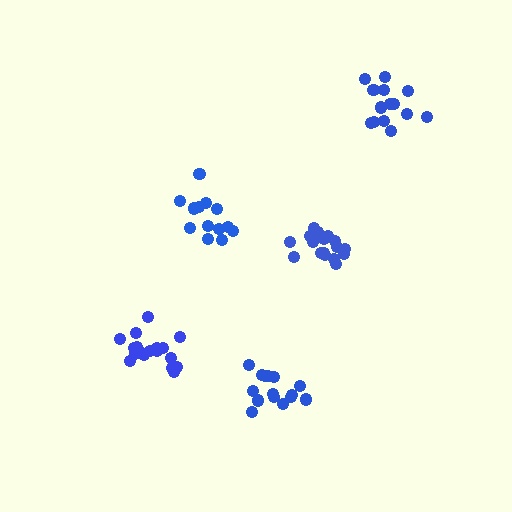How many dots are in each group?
Group 1: 19 dots, Group 2: 14 dots, Group 3: 17 dots, Group 4: 13 dots, Group 5: 15 dots (78 total).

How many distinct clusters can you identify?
There are 5 distinct clusters.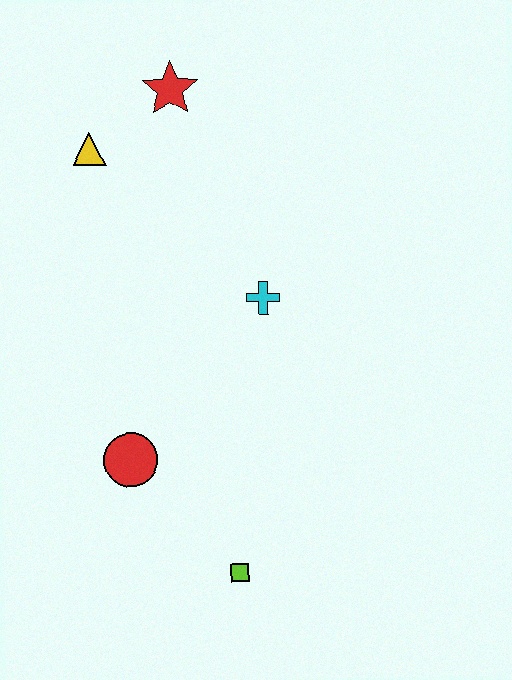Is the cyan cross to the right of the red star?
Yes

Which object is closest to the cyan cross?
The red circle is closest to the cyan cross.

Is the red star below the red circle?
No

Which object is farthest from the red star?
The lime square is farthest from the red star.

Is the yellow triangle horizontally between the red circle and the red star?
No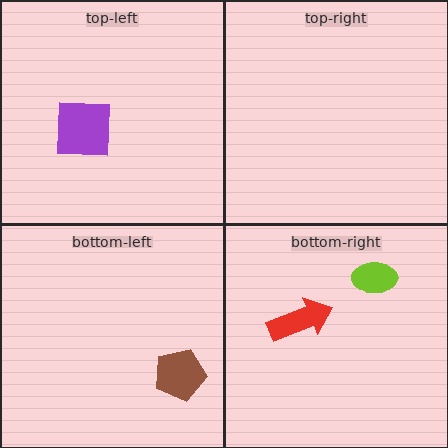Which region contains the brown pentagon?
The bottom-left region.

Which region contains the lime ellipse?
The bottom-right region.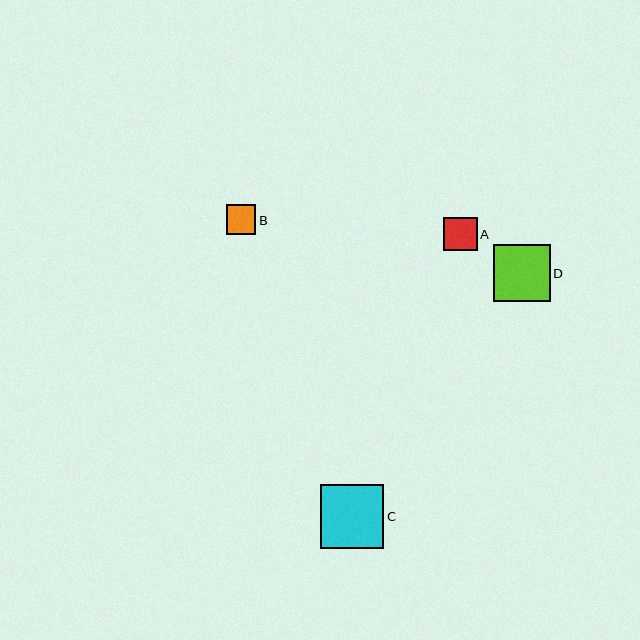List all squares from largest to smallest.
From largest to smallest: C, D, A, B.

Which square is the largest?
Square C is the largest with a size of approximately 64 pixels.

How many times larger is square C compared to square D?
Square C is approximately 1.1 times the size of square D.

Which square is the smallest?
Square B is the smallest with a size of approximately 29 pixels.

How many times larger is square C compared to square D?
Square C is approximately 1.1 times the size of square D.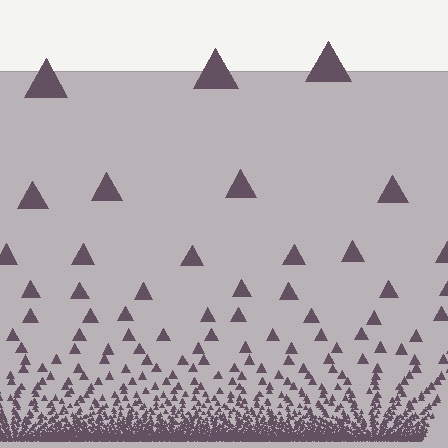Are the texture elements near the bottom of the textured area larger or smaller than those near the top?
Smaller. The gradient is inverted — elements near the bottom are smaller and denser.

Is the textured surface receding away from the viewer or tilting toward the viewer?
The surface appears to tilt toward the viewer. Texture elements get larger and sparser toward the top.